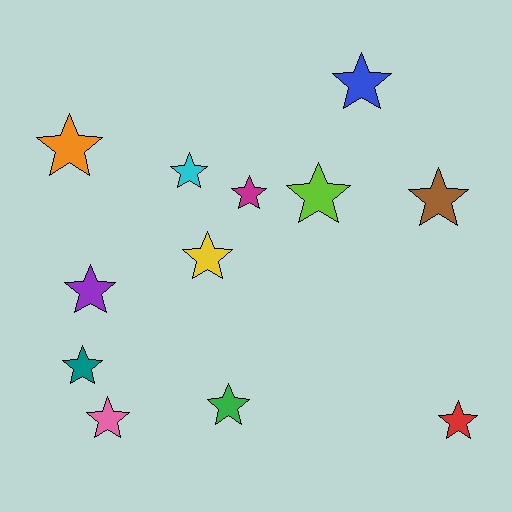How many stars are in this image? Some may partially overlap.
There are 12 stars.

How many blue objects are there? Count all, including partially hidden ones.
There is 1 blue object.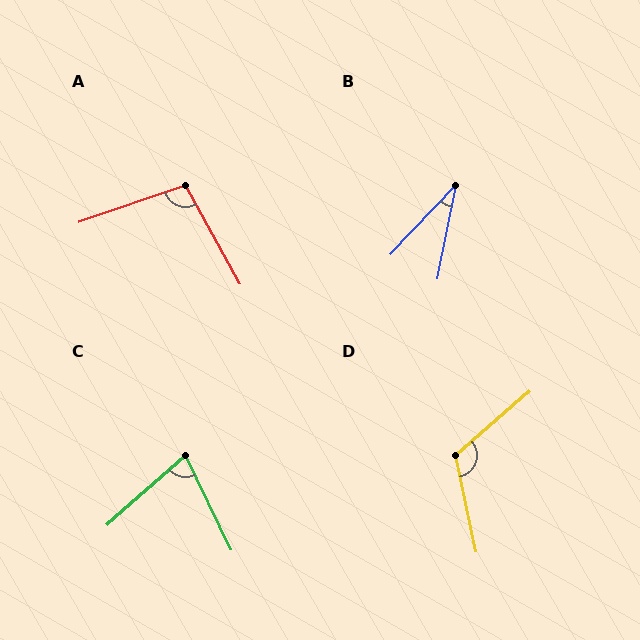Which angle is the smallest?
B, at approximately 32 degrees.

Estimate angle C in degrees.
Approximately 75 degrees.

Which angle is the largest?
D, at approximately 119 degrees.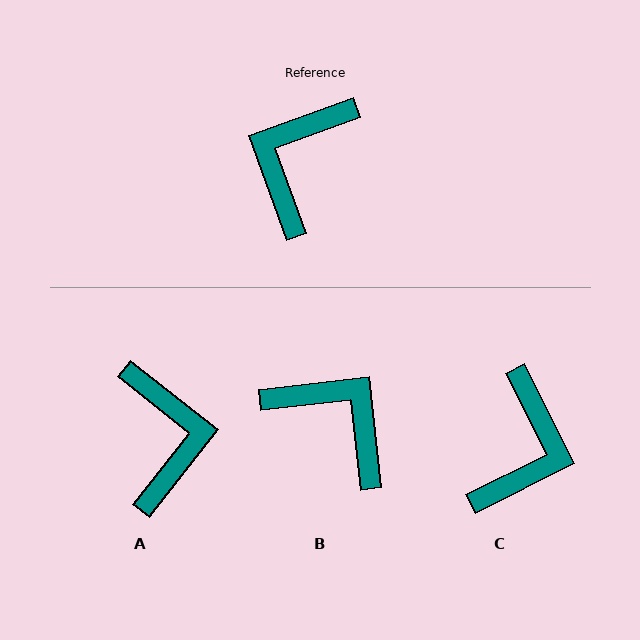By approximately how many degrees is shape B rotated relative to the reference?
Approximately 103 degrees clockwise.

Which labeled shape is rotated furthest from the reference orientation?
C, about 173 degrees away.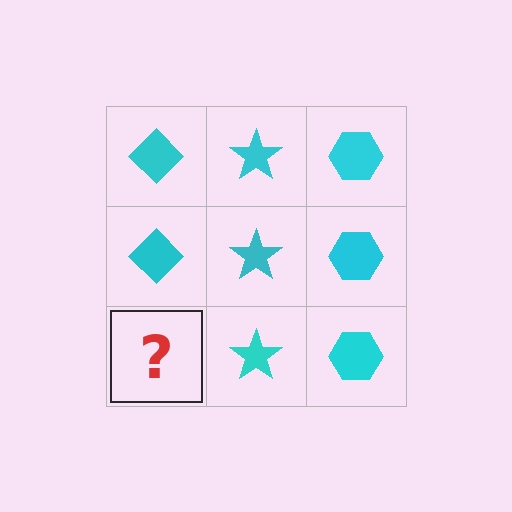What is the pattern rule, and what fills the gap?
The rule is that each column has a consistent shape. The gap should be filled with a cyan diamond.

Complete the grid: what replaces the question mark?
The question mark should be replaced with a cyan diamond.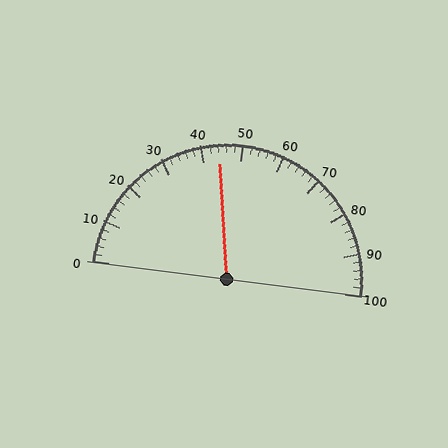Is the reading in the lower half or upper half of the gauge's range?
The reading is in the lower half of the range (0 to 100).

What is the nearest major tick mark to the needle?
The nearest major tick mark is 40.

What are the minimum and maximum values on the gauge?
The gauge ranges from 0 to 100.